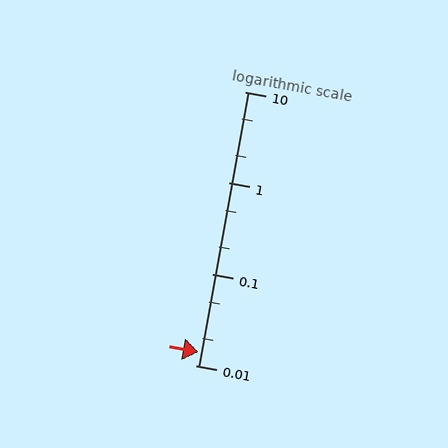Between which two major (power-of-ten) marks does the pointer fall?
The pointer is between 0.01 and 0.1.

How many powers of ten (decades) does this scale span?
The scale spans 3 decades, from 0.01 to 10.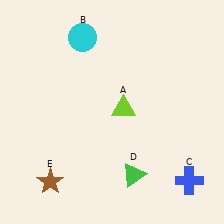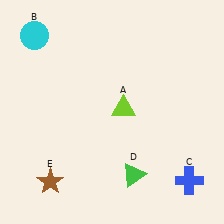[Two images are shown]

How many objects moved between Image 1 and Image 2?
1 object moved between the two images.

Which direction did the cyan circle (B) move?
The cyan circle (B) moved left.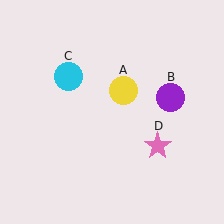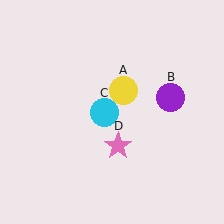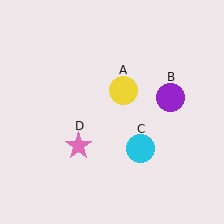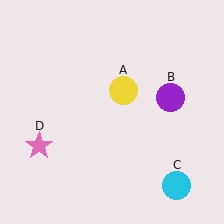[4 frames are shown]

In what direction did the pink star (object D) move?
The pink star (object D) moved left.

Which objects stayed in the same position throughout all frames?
Yellow circle (object A) and purple circle (object B) remained stationary.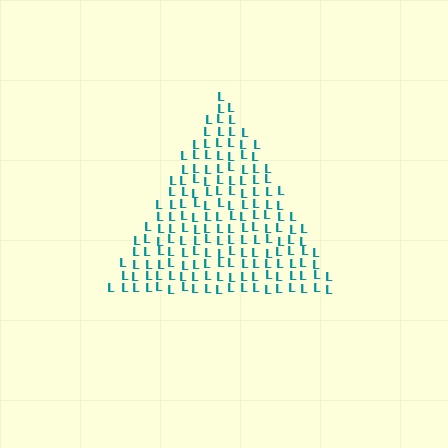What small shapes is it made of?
It is made of small letter L's.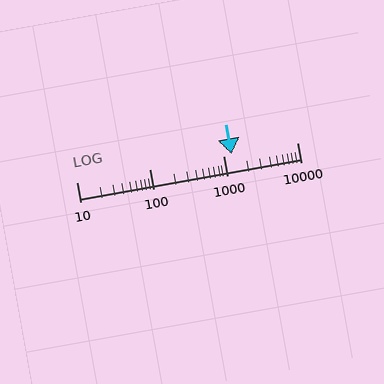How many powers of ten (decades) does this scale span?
The scale spans 3 decades, from 10 to 10000.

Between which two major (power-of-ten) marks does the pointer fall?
The pointer is between 1000 and 10000.